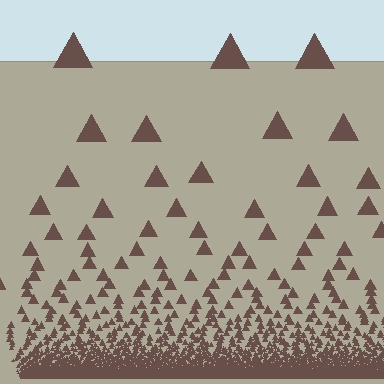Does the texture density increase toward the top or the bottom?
Density increases toward the bottom.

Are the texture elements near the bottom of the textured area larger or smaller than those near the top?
Smaller. The gradient is inverted — elements near the bottom are smaller and denser.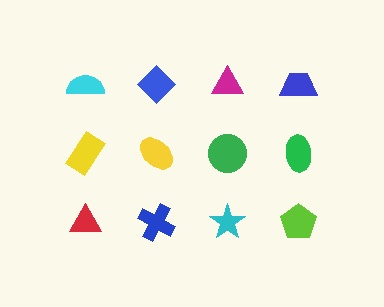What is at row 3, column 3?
A cyan star.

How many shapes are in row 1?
4 shapes.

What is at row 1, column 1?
A cyan semicircle.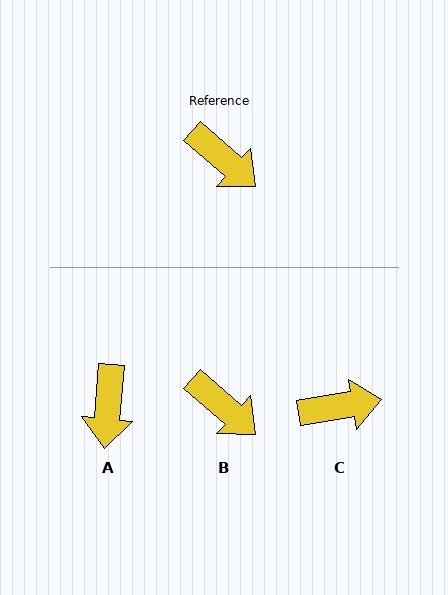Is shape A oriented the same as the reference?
No, it is off by about 54 degrees.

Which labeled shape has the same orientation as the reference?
B.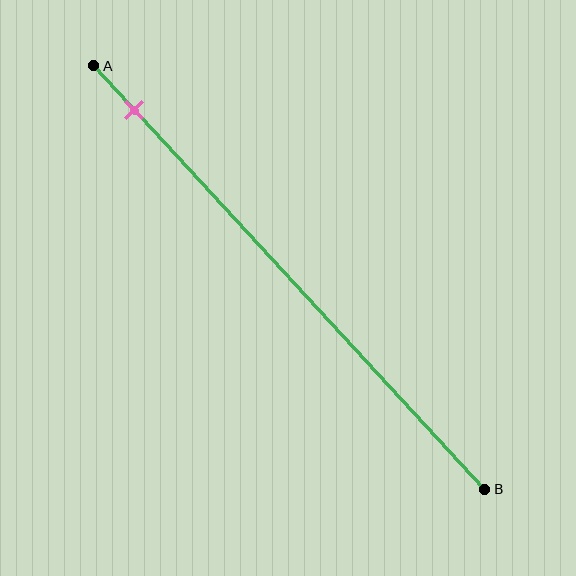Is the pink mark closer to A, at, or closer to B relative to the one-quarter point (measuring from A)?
The pink mark is closer to point A than the one-quarter point of segment AB.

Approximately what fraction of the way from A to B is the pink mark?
The pink mark is approximately 10% of the way from A to B.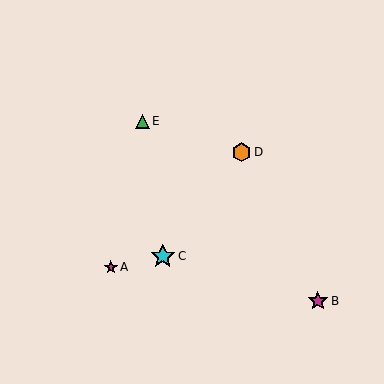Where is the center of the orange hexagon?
The center of the orange hexagon is at (242, 152).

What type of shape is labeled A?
Shape A is a magenta star.